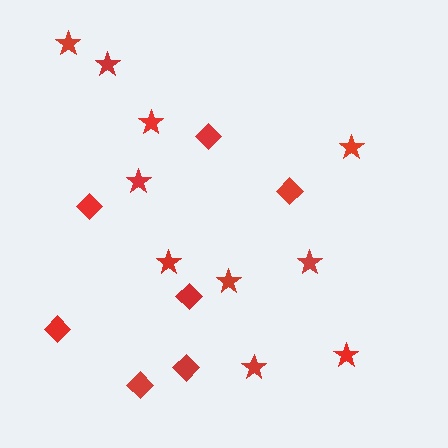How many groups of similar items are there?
There are 2 groups: one group of stars (10) and one group of diamonds (7).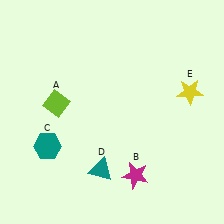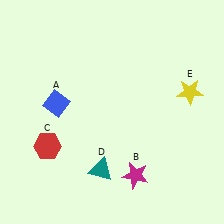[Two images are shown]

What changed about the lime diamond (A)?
In Image 1, A is lime. In Image 2, it changed to blue.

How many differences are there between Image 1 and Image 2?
There are 2 differences between the two images.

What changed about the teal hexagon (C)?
In Image 1, C is teal. In Image 2, it changed to red.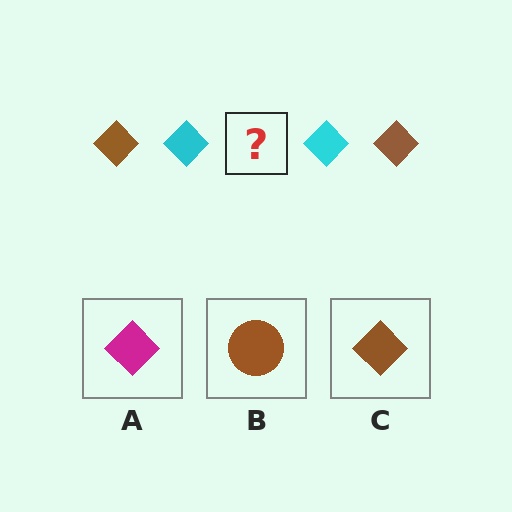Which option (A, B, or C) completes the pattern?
C.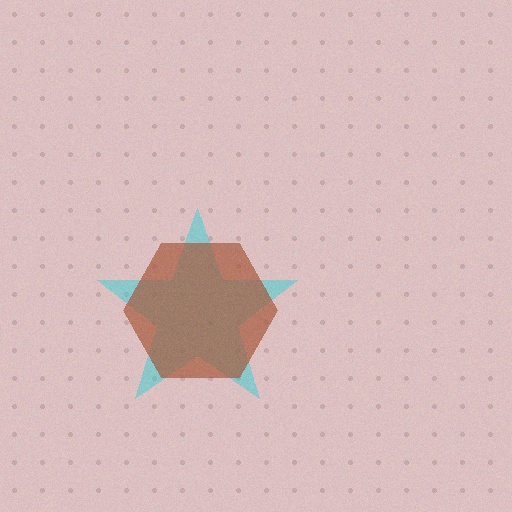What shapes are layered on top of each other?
The layered shapes are: a cyan star, a brown hexagon.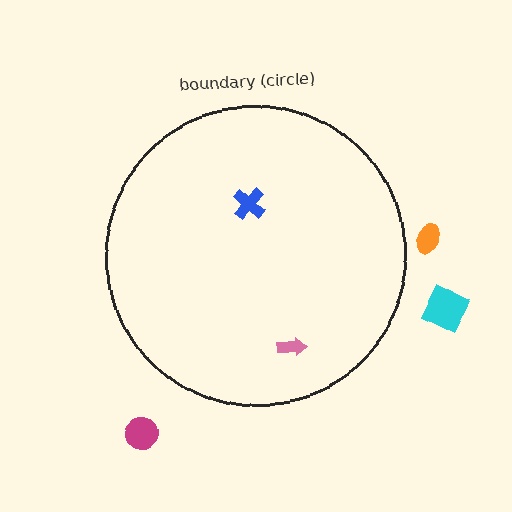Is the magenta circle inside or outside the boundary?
Outside.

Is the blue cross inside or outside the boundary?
Inside.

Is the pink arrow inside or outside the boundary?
Inside.